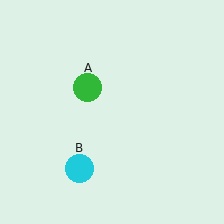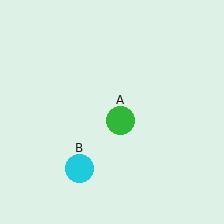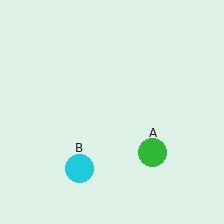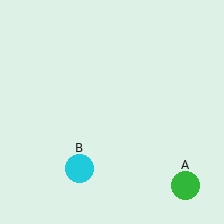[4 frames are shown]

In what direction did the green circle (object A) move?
The green circle (object A) moved down and to the right.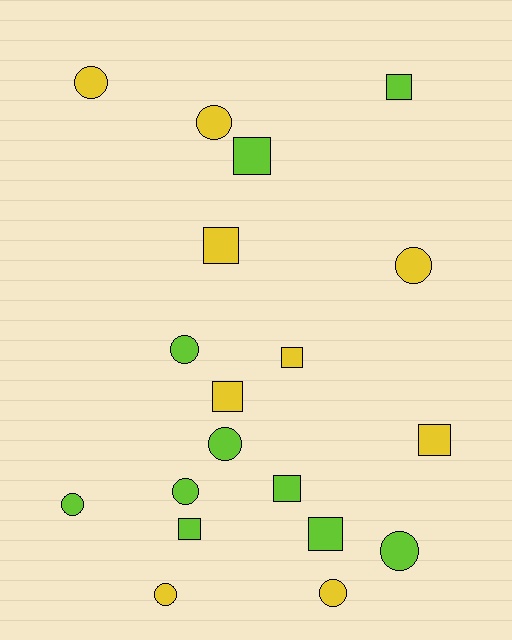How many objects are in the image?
There are 19 objects.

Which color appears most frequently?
Lime, with 10 objects.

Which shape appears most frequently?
Circle, with 10 objects.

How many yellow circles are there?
There are 5 yellow circles.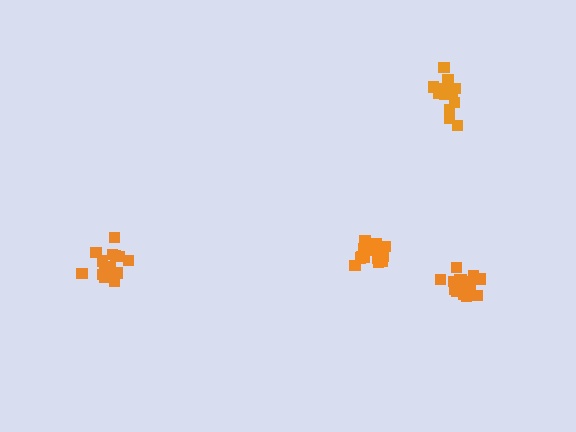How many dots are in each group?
Group 1: 17 dots, Group 2: 20 dots, Group 3: 17 dots, Group 4: 15 dots (69 total).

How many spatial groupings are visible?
There are 4 spatial groupings.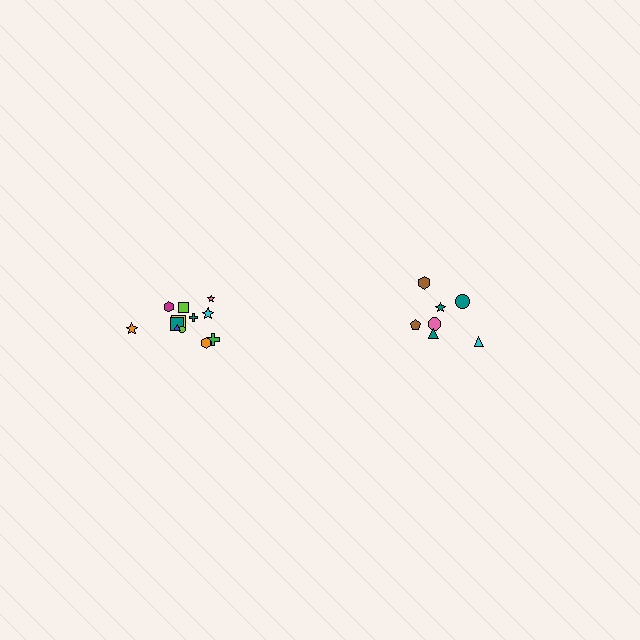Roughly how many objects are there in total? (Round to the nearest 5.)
Roughly 20 objects in total.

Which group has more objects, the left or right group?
The left group.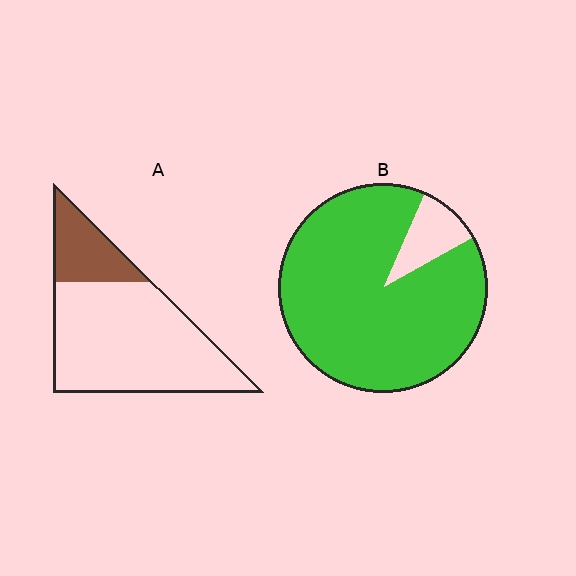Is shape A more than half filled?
No.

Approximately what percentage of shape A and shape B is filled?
A is approximately 20% and B is approximately 90%.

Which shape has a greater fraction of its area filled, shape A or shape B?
Shape B.